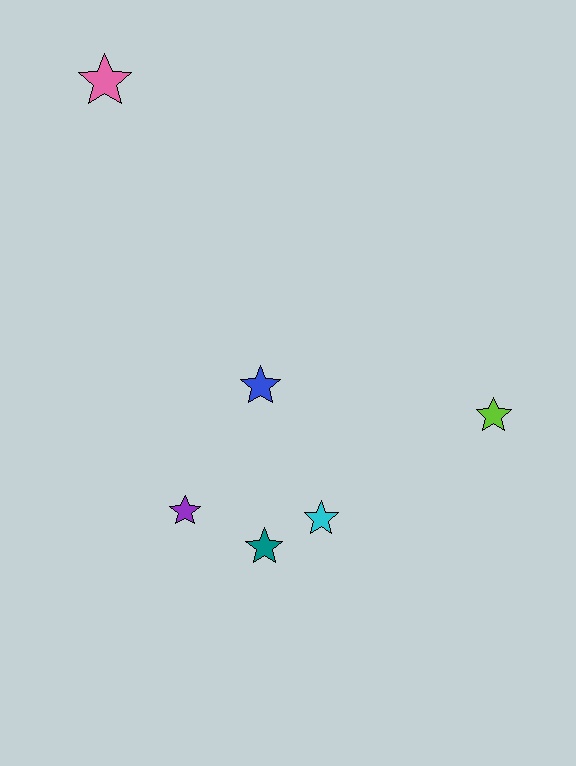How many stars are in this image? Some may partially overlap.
There are 6 stars.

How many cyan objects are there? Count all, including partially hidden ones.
There is 1 cyan object.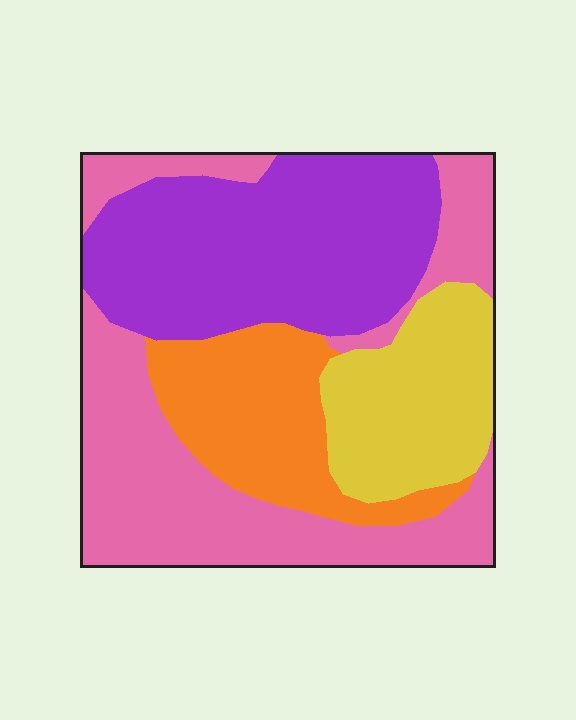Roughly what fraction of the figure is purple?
Purple takes up about one third (1/3) of the figure.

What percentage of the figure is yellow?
Yellow covers around 15% of the figure.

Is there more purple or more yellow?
Purple.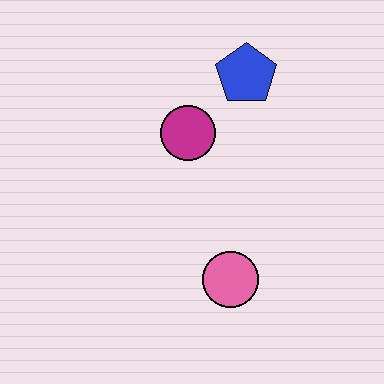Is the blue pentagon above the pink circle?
Yes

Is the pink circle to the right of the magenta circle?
Yes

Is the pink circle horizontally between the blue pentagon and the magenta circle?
Yes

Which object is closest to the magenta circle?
The blue pentagon is closest to the magenta circle.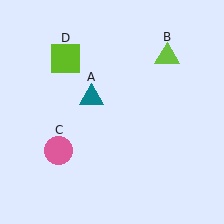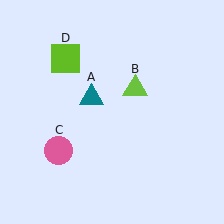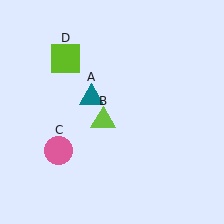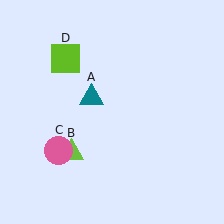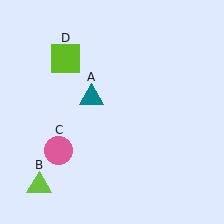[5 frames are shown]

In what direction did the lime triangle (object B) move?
The lime triangle (object B) moved down and to the left.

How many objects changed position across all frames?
1 object changed position: lime triangle (object B).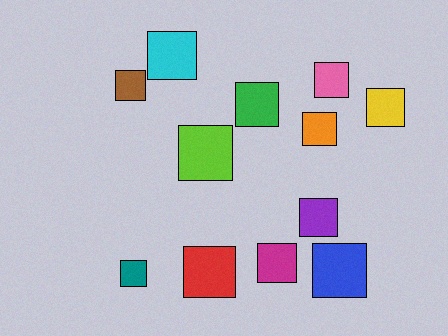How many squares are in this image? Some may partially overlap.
There are 12 squares.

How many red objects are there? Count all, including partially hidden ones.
There is 1 red object.